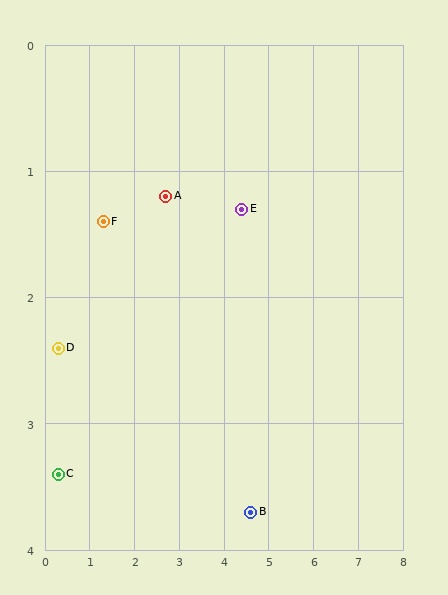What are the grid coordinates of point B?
Point B is at approximately (4.6, 3.7).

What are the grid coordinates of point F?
Point F is at approximately (1.3, 1.4).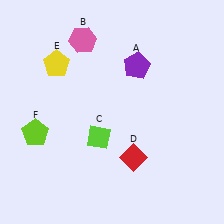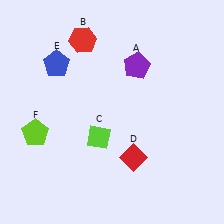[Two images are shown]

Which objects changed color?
B changed from pink to red. E changed from yellow to blue.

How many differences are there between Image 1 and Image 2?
There are 2 differences between the two images.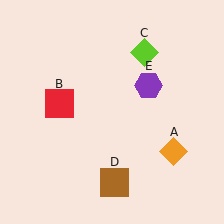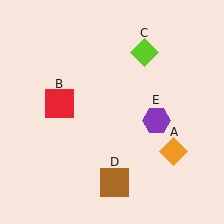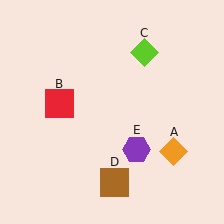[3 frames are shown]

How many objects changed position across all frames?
1 object changed position: purple hexagon (object E).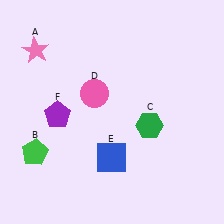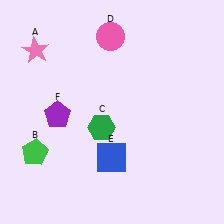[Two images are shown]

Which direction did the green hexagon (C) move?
The green hexagon (C) moved left.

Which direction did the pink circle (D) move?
The pink circle (D) moved up.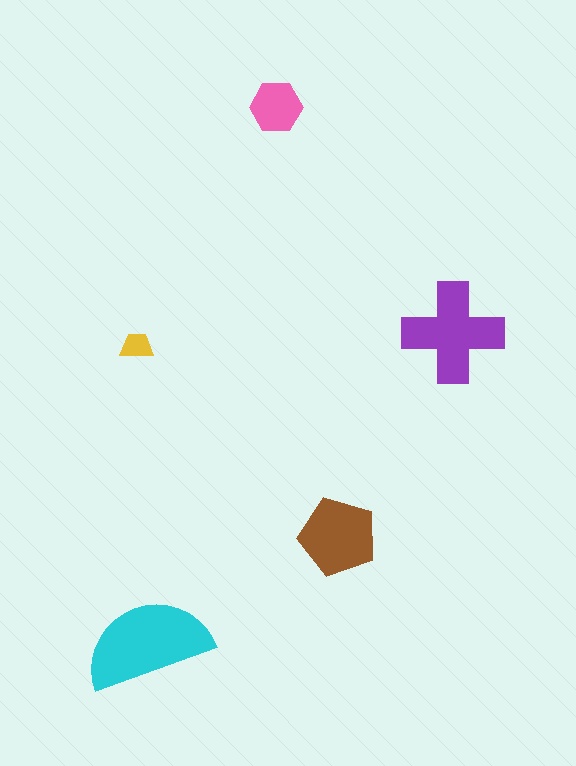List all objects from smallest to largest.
The yellow trapezoid, the pink hexagon, the brown pentagon, the purple cross, the cyan semicircle.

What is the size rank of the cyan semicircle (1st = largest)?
1st.